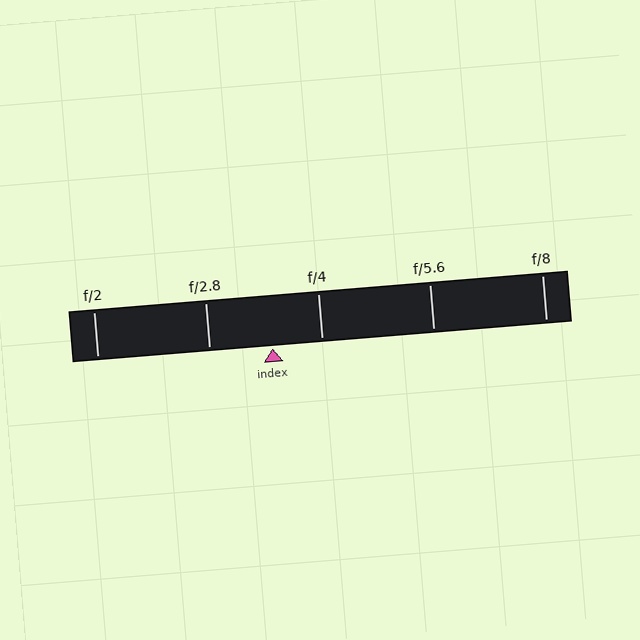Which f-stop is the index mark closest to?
The index mark is closest to f/4.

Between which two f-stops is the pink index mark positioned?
The index mark is between f/2.8 and f/4.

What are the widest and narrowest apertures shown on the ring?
The widest aperture shown is f/2 and the narrowest is f/8.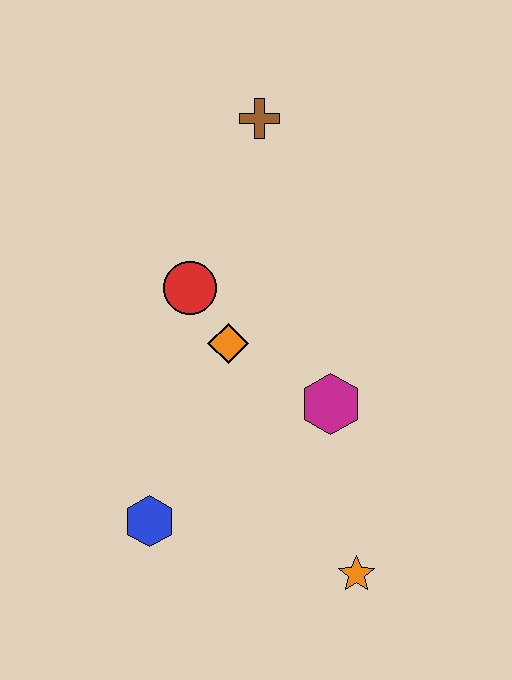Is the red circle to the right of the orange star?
No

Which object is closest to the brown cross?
The red circle is closest to the brown cross.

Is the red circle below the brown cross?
Yes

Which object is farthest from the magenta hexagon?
The brown cross is farthest from the magenta hexagon.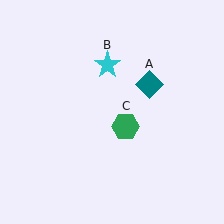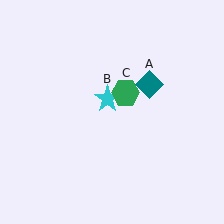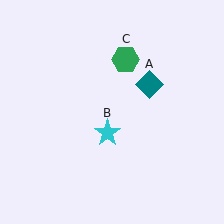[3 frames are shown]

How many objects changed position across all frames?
2 objects changed position: cyan star (object B), green hexagon (object C).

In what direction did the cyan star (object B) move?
The cyan star (object B) moved down.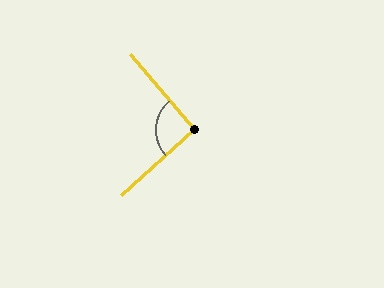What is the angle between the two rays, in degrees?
Approximately 92 degrees.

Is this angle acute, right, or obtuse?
It is approximately a right angle.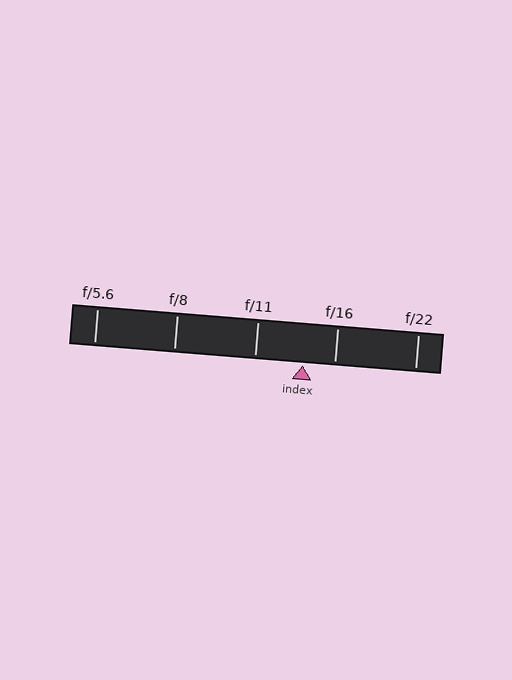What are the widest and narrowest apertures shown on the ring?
The widest aperture shown is f/5.6 and the narrowest is f/22.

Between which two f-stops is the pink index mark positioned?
The index mark is between f/11 and f/16.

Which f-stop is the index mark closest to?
The index mark is closest to f/16.